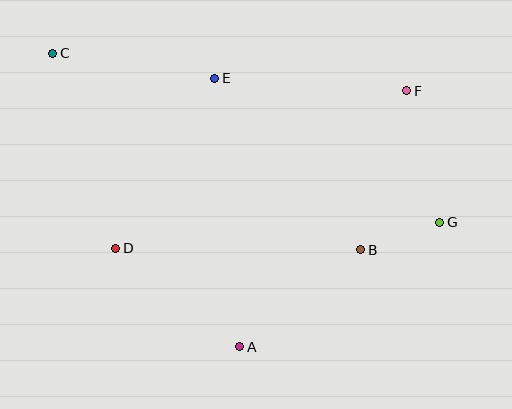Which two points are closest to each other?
Points B and G are closest to each other.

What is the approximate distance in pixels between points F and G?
The distance between F and G is approximately 135 pixels.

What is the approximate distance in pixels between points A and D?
The distance between A and D is approximately 158 pixels.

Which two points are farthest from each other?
Points C and G are farthest from each other.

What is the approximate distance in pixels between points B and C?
The distance between B and C is approximately 365 pixels.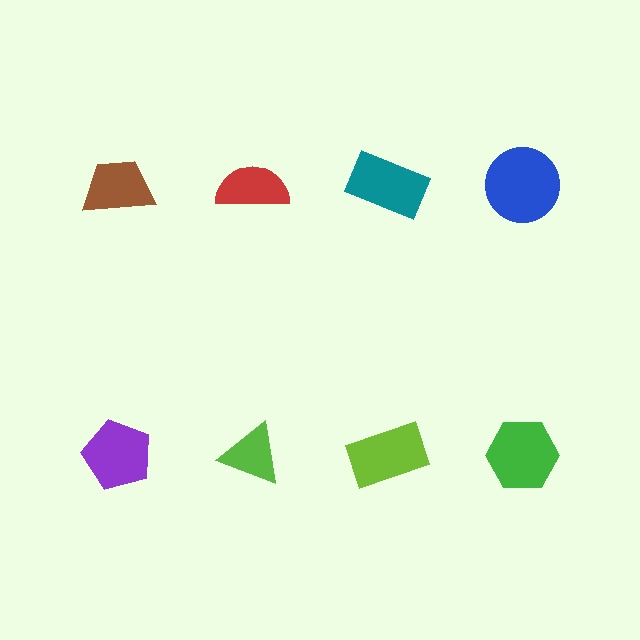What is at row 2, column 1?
A purple pentagon.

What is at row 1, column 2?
A red semicircle.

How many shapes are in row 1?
4 shapes.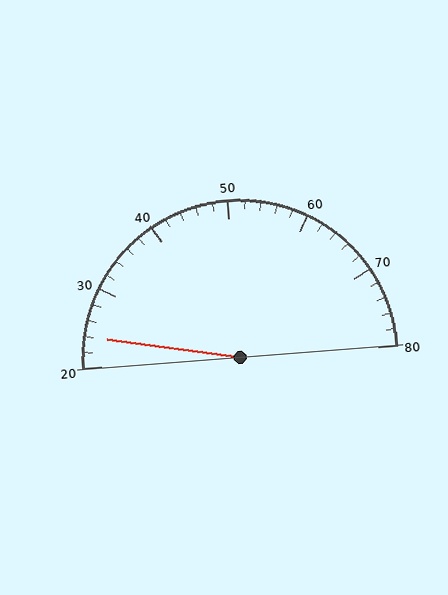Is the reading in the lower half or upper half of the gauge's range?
The reading is in the lower half of the range (20 to 80).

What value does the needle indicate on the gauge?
The needle indicates approximately 24.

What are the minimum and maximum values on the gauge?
The gauge ranges from 20 to 80.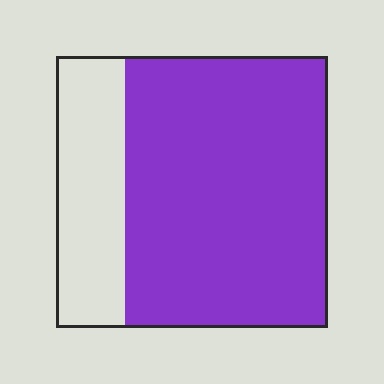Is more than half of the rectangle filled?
Yes.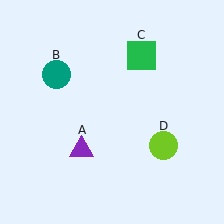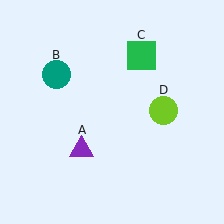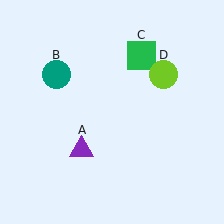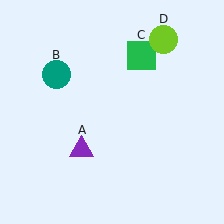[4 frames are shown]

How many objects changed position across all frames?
1 object changed position: lime circle (object D).